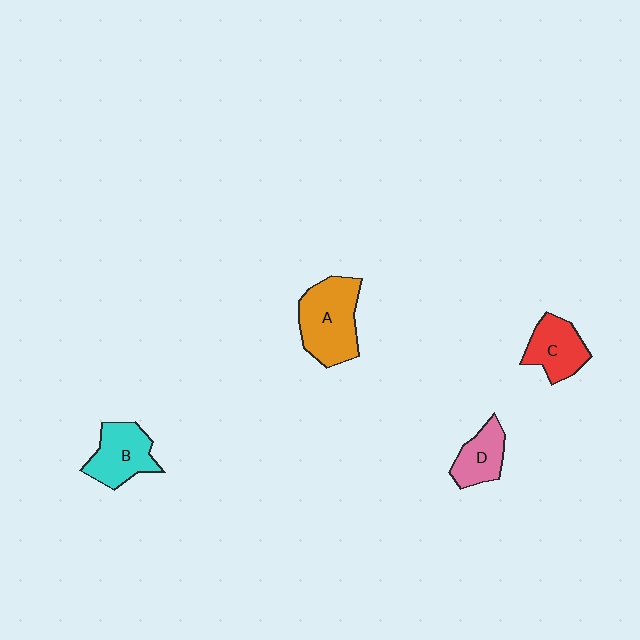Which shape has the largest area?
Shape A (orange).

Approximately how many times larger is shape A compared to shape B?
Approximately 1.4 times.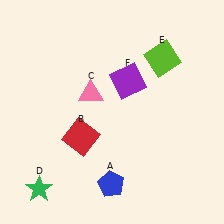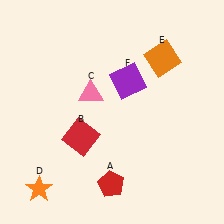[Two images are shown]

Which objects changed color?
A changed from blue to red. D changed from green to orange. E changed from lime to orange.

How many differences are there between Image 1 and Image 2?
There are 3 differences between the two images.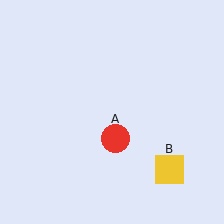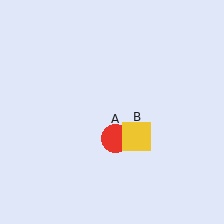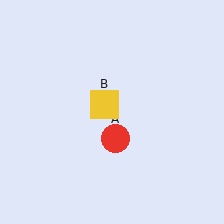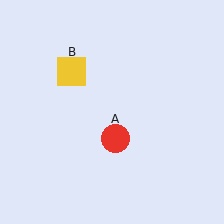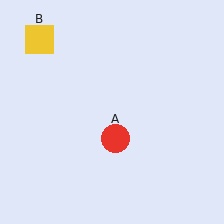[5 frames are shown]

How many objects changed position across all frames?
1 object changed position: yellow square (object B).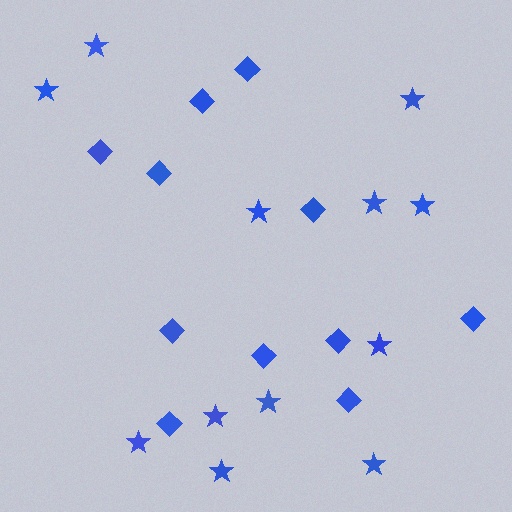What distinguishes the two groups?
There are 2 groups: one group of diamonds (11) and one group of stars (12).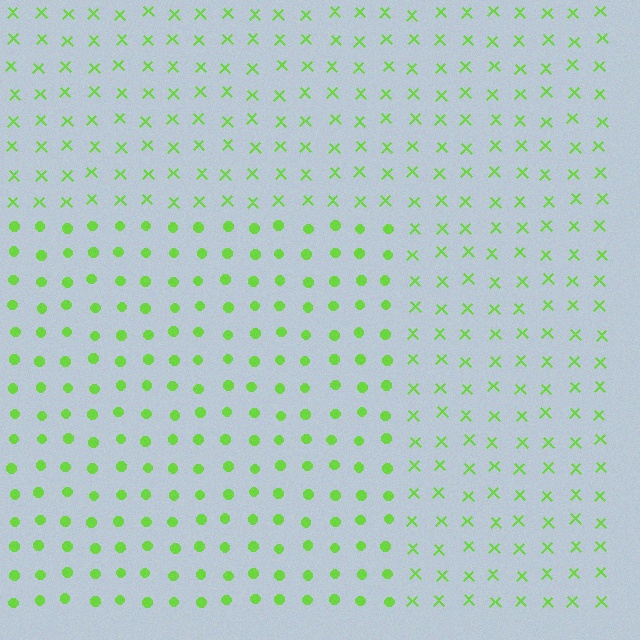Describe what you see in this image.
The image is filled with small lime elements arranged in a uniform grid. A rectangle-shaped region contains circles, while the surrounding area contains X marks. The boundary is defined purely by the change in element shape.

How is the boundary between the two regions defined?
The boundary is defined by a change in element shape: circles inside vs. X marks outside. All elements share the same color and spacing.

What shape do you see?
I see a rectangle.